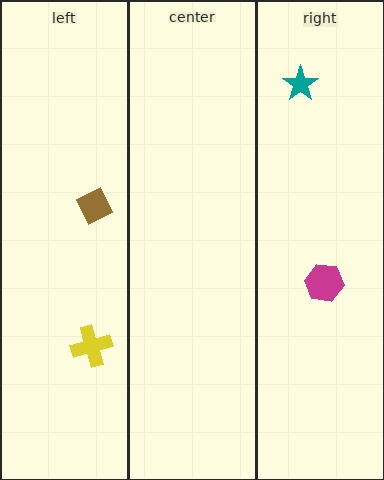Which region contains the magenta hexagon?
The right region.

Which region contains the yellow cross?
The left region.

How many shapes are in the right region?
2.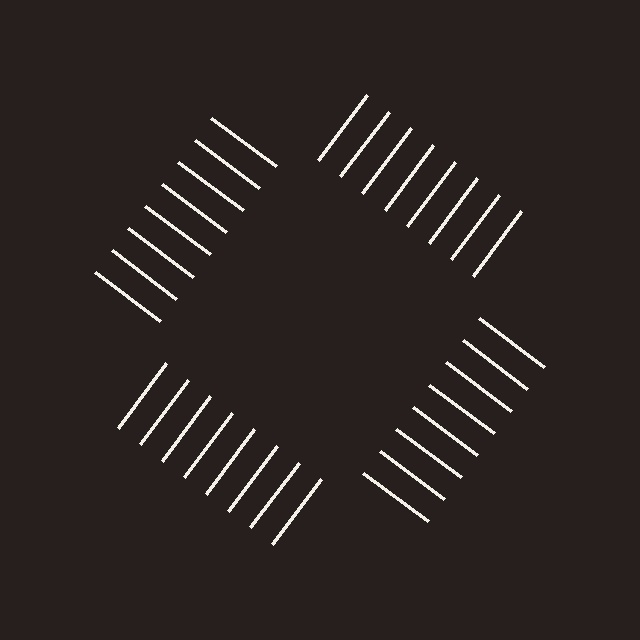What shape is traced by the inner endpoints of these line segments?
An illusory square — the line segments terminate on its edges but no continuous stroke is drawn.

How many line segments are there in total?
32 — 8 along each of the 4 edges.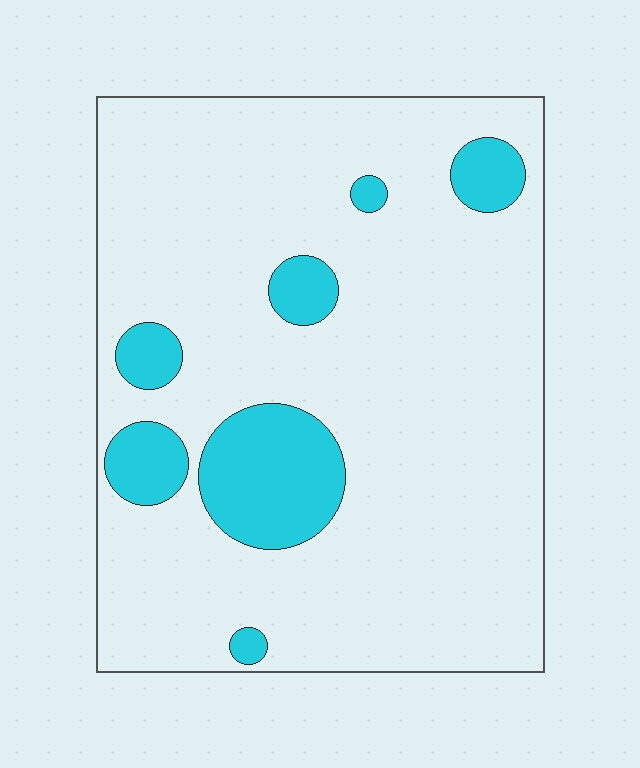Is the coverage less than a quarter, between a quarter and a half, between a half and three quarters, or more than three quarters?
Less than a quarter.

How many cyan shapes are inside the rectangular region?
7.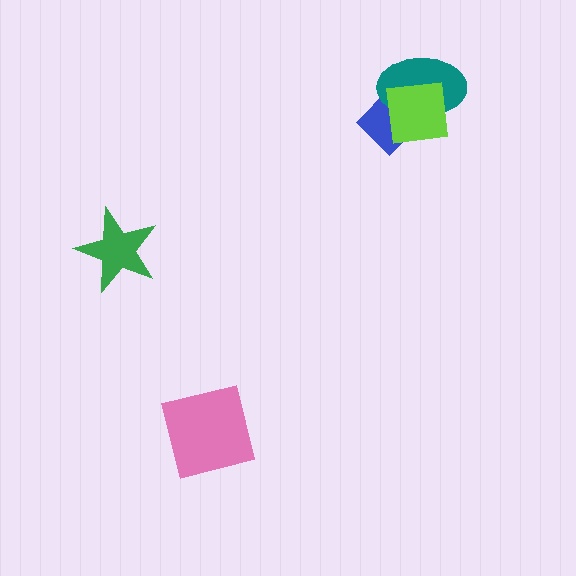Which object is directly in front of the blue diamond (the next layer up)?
The teal ellipse is directly in front of the blue diamond.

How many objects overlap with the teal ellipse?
2 objects overlap with the teal ellipse.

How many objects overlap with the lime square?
2 objects overlap with the lime square.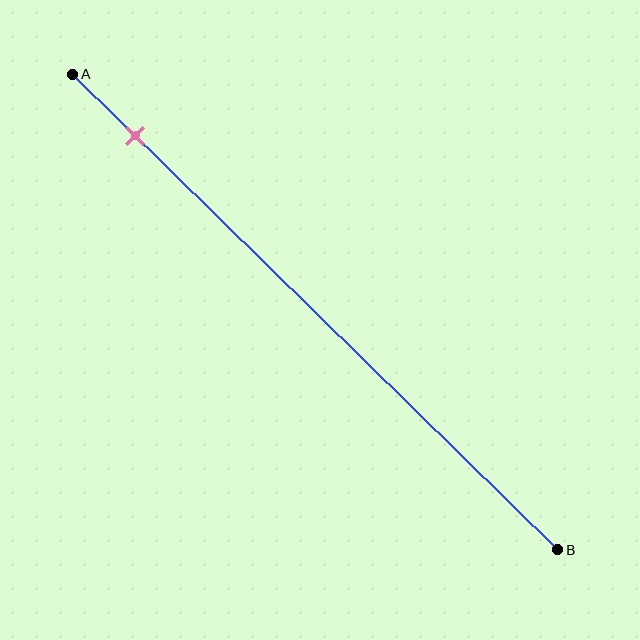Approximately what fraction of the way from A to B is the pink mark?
The pink mark is approximately 15% of the way from A to B.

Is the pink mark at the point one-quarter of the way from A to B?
No, the mark is at about 15% from A, not at the 25% one-quarter point.